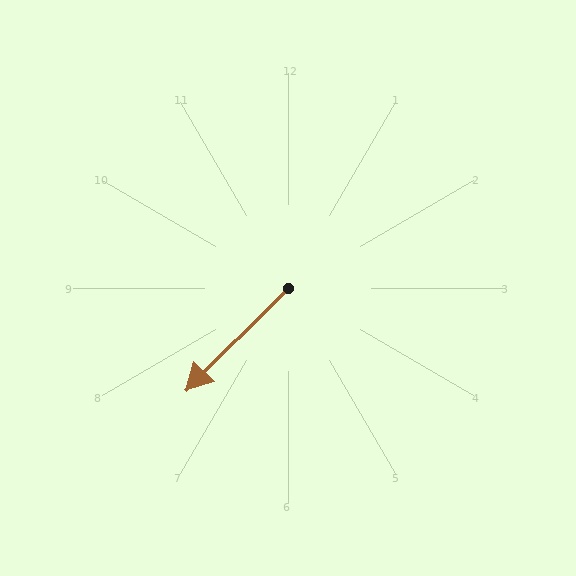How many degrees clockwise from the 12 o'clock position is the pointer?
Approximately 225 degrees.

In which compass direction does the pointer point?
Southwest.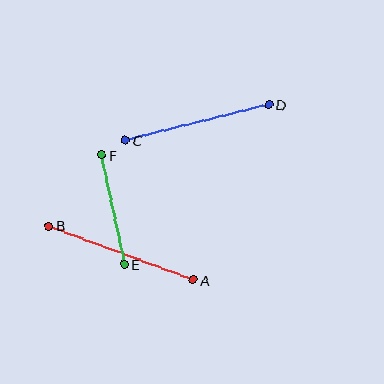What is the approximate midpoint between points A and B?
The midpoint is at approximately (121, 253) pixels.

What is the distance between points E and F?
The distance is approximately 112 pixels.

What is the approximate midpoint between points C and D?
The midpoint is at approximately (197, 122) pixels.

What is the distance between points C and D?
The distance is approximately 148 pixels.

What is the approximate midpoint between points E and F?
The midpoint is at approximately (113, 210) pixels.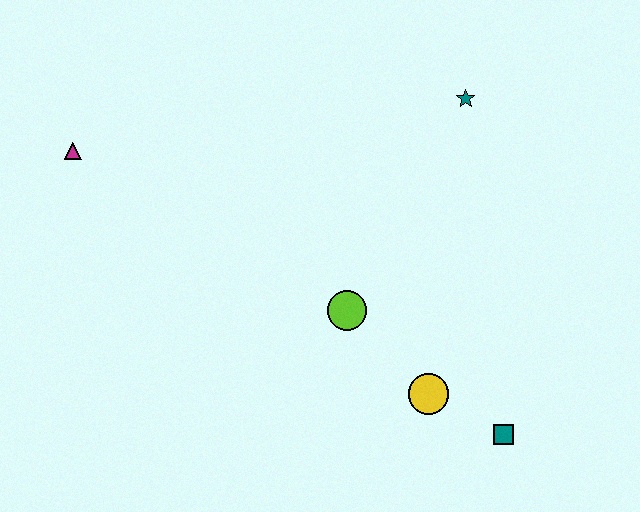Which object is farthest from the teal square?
The magenta triangle is farthest from the teal square.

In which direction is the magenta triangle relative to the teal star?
The magenta triangle is to the left of the teal star.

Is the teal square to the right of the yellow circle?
Yes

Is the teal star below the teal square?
No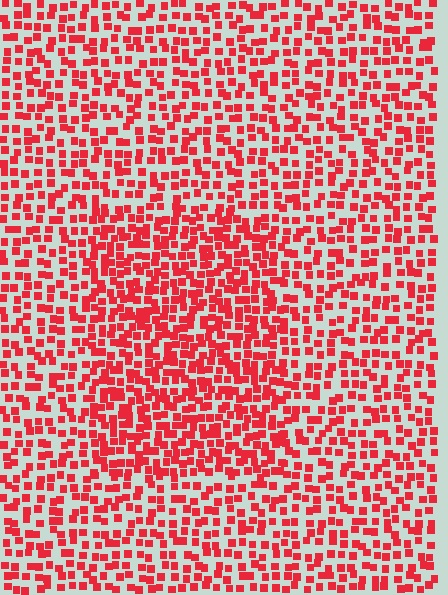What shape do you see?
I see a rectangle.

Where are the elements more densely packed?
The elements are more densely packed inside the rectangle boundary.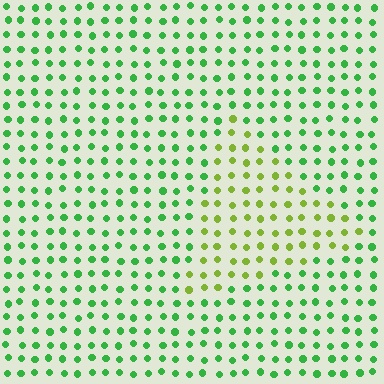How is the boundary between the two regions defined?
The boundary is defined purely by a slight shift in hue (about 42 degrees). Spacing, size, and orientation are identical on both sides.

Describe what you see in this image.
The image is filled with small green elements in a uniform arrangement. A triangle-shaped region is visible where the elements are tinted to a slightly different hue, forming a subtle color boundary.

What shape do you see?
I see a triangle.